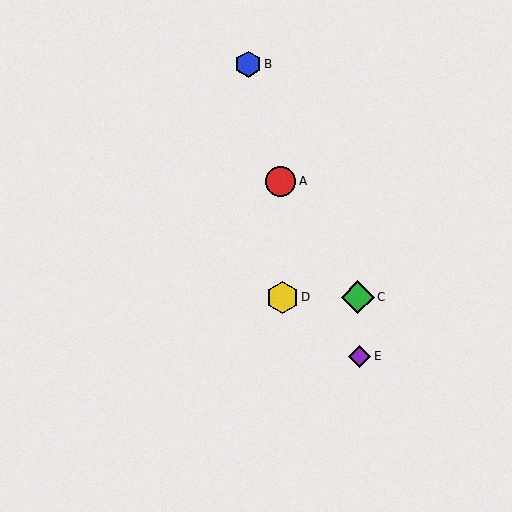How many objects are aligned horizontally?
2 objects (C, D) are aligned horizontally.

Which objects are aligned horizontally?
Objects C, D are aligned horizontally.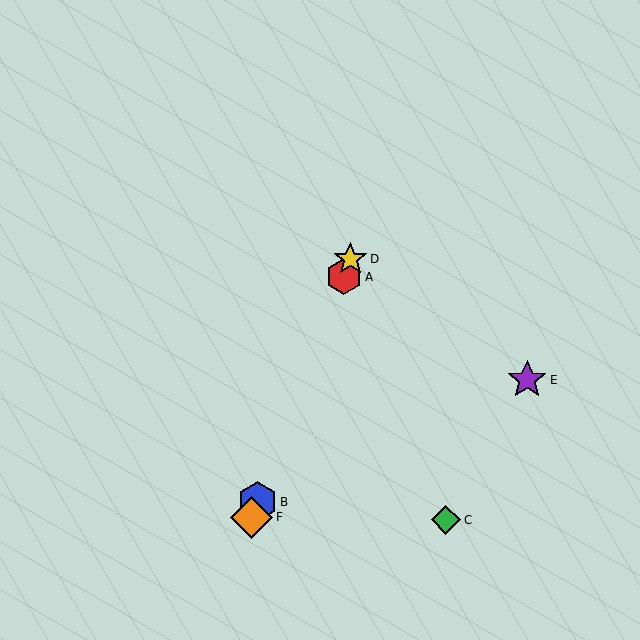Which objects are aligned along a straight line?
Objects A, B, D, F are aligned along a straight line.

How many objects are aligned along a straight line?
4 objects (A, B, D, F) are aligned along a straight line.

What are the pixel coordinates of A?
Object A is at (344, 277).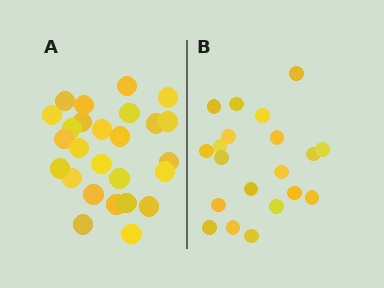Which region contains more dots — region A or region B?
Region A (the left region) has more dots.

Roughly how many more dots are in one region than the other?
Region A has about 6 more dots than region B.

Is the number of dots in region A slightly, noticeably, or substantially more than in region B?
Region A has noticeably more, but not dramatically so. The ratio is roughly 1.3 to 1.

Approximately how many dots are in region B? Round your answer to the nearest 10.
About 20 dots.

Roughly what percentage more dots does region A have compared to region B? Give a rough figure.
About 30% more.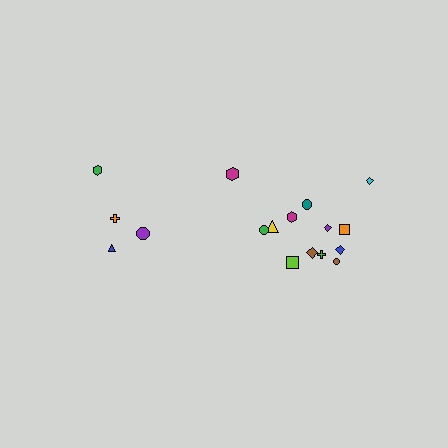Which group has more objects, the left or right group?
The right group.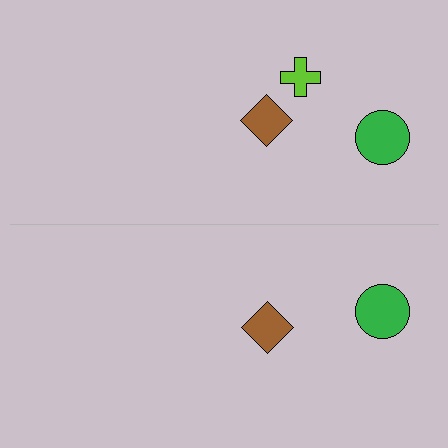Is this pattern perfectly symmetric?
No, the pattern is not perfectly symmetric. A lime cross is missing from the bottom side.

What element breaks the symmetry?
A lime cross is missing from the bottom side.